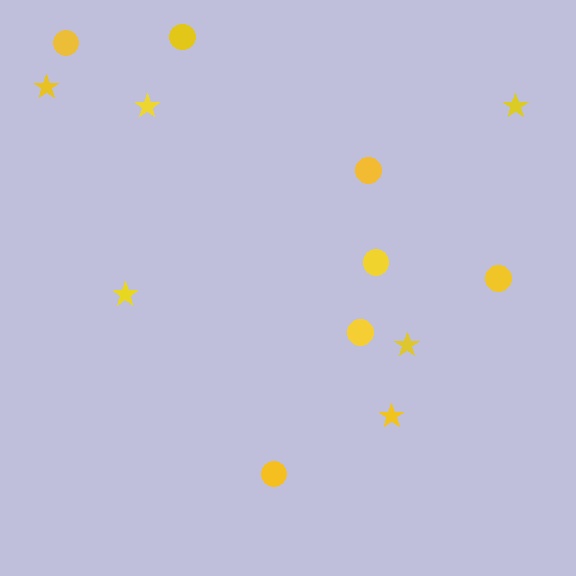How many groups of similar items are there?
There are 2 groups: one group of circles (7) and one group of stars (6).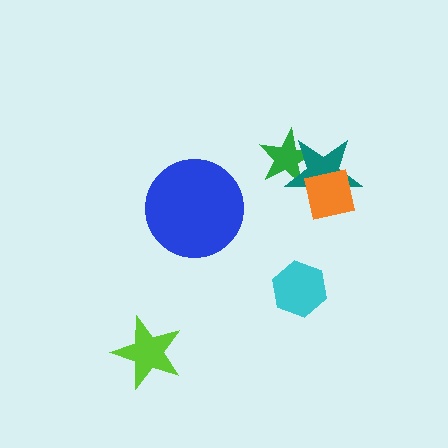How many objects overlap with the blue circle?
0 objects overlap with the blue circle.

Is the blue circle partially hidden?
No, no other shape covers it.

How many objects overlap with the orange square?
1 object overlaps with the orange square.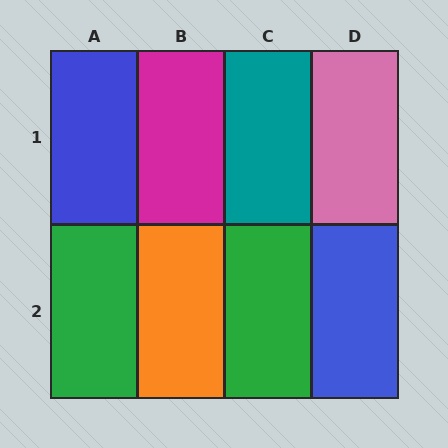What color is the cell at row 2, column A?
Green.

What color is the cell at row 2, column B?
Orange.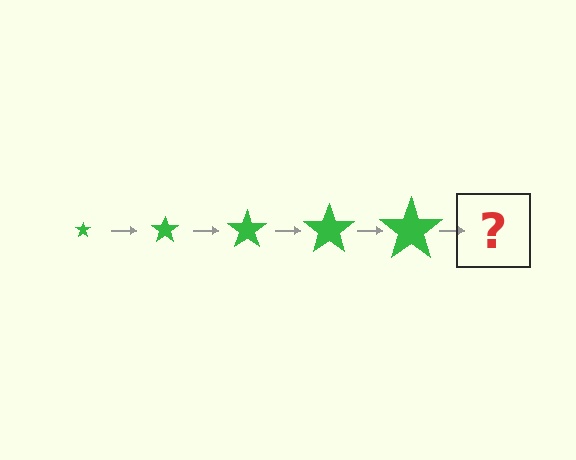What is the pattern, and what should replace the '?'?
The pattern is that the star gets progressively larger each step. The '?' should be a green star, larger than the previous one.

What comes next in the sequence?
The next element should be a green star, larger than the previous one.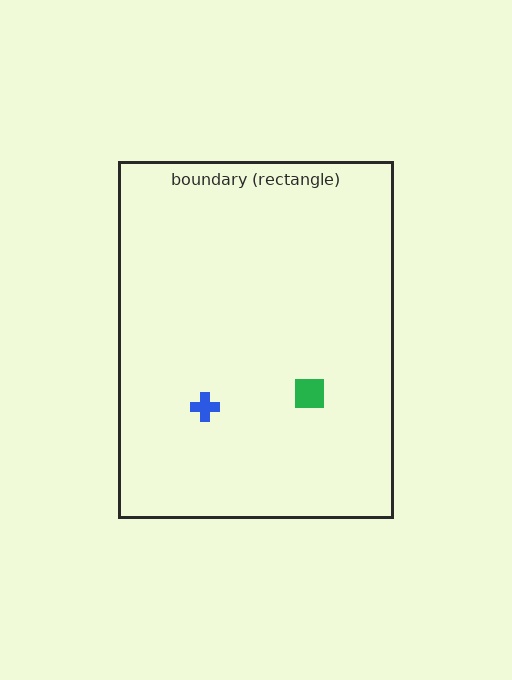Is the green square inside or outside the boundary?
Inside.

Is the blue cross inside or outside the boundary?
Inside.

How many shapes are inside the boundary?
2 inside, 0 outside.